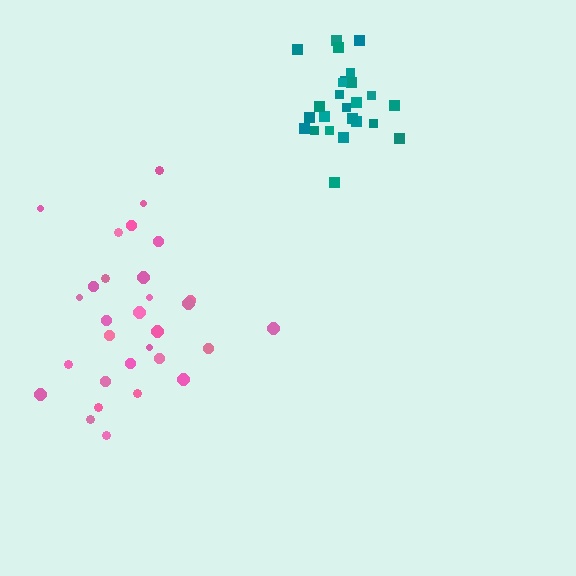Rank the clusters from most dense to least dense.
teal, pink.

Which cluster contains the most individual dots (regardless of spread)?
Pink (30).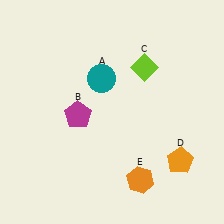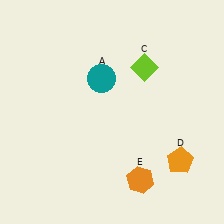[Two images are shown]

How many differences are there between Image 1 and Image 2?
There is 1 difference between the two images.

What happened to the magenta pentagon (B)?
The magenta pentagon (B) was removed in Image 2. It was in the bottom-left area of Image 1.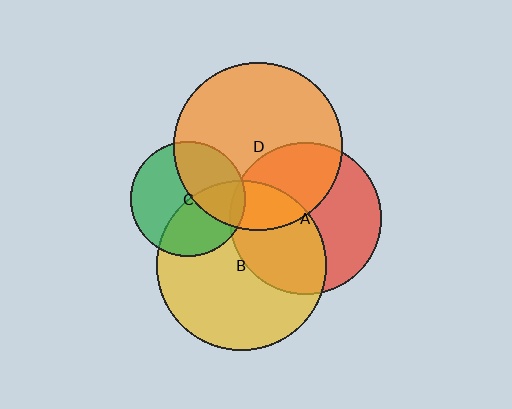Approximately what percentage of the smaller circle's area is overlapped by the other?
Approximately 20%.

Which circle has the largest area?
Circle B (yellow).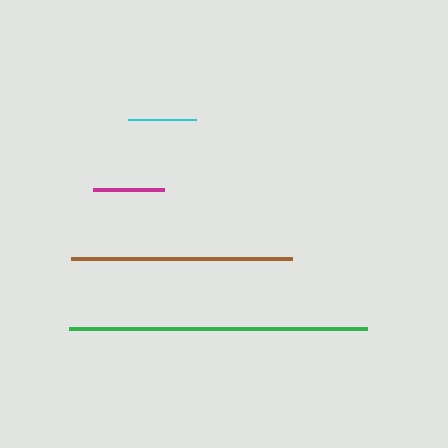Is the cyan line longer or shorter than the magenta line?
The magenta line is longer than the cyan line.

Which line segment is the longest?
The green line is the longest at approximately 299 pixels.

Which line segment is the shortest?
The cyan line is the shortest at approximately 68 pixels.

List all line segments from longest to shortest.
From longest to shortest: green, brown, magenta, cyan.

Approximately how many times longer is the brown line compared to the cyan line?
The brown line is approximately 3.2 times the length of the cyan line.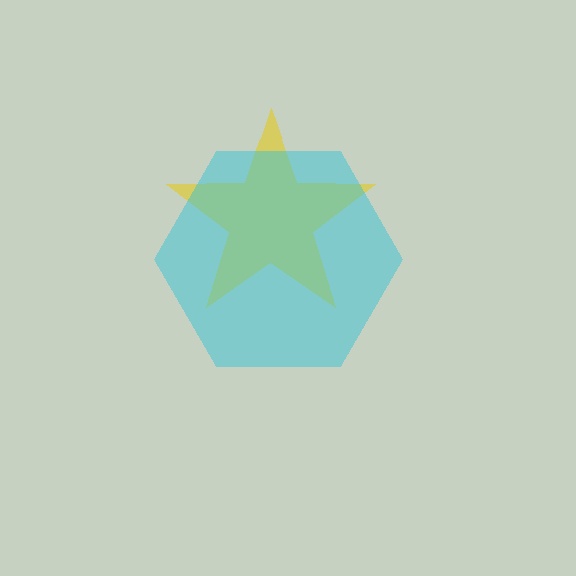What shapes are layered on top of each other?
The layered shapes are: a yellow star, a cyan hexagon.